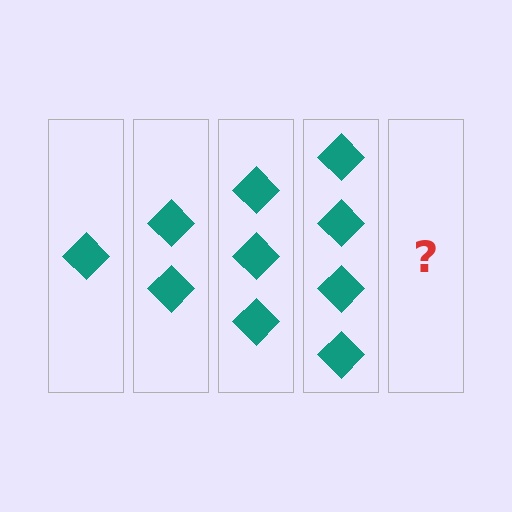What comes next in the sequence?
The next element should be 5 diamonds.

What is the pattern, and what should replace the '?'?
The pattern is that each step adds one more diamond. The '?' should be 5 diamonds.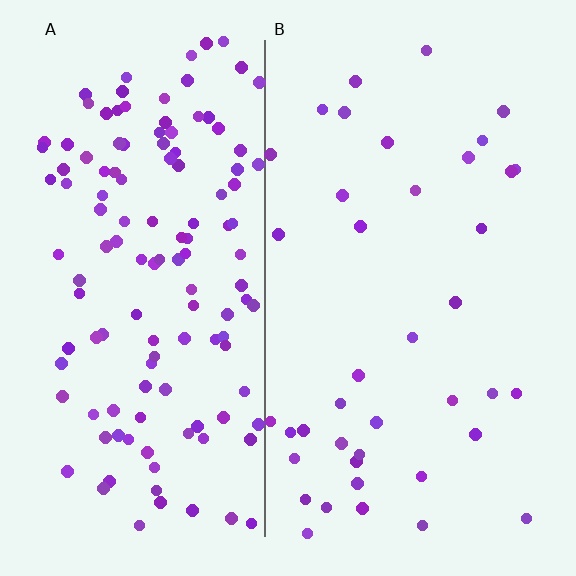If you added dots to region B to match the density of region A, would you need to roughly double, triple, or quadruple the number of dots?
Approximately triple.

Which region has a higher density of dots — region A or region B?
A (the left).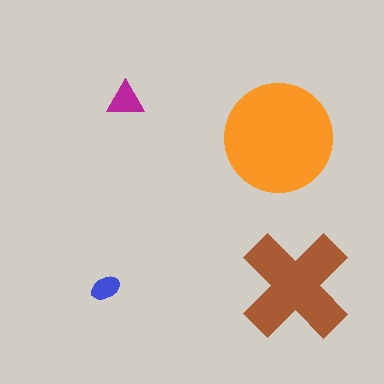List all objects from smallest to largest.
The blue ellipse, the magenta triangle, the brown cross, the orange circle.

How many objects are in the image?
There are 4 objects in the image.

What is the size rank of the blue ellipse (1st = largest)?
4th.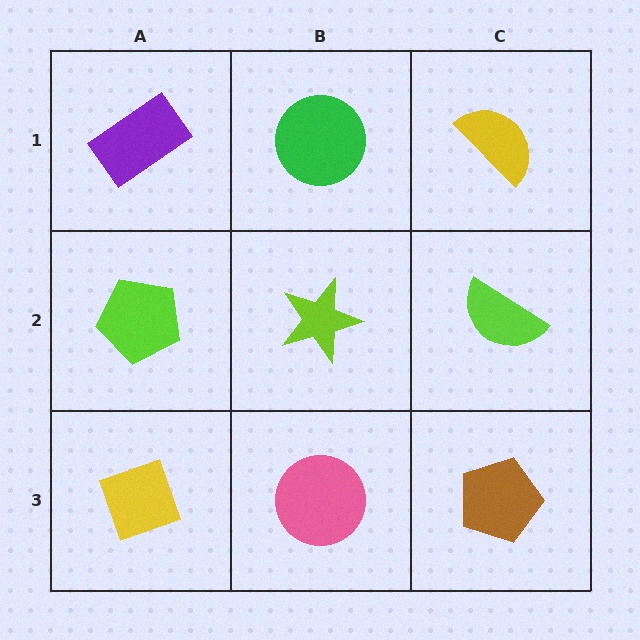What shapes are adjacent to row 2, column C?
A yellow semicircle (row 1, column C), a brown pentagon (row 3, column C), a lime star (row 2, column B).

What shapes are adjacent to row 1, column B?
A lime star (row 2, column B), a purple rectangle (row 1, column A), a yellow semicircle (row 1, column C).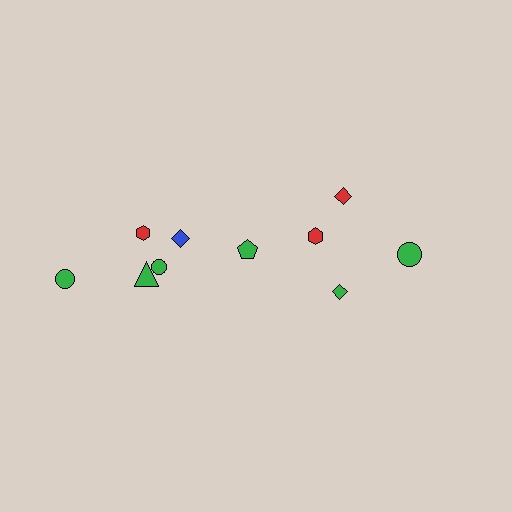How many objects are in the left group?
There are 6 objects.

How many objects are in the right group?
There are 4 objects.